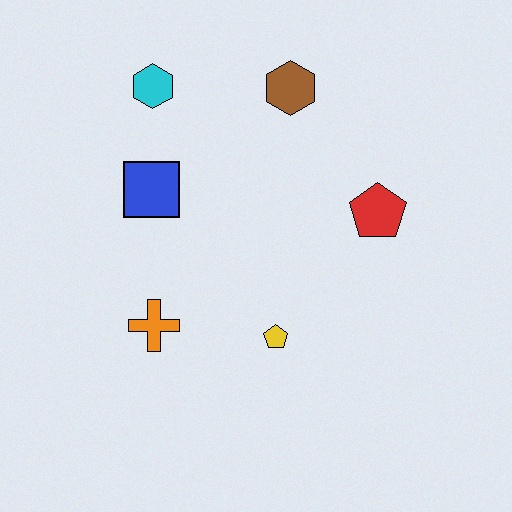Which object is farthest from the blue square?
The red pentagon is farthest from the blue square.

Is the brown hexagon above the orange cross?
Yes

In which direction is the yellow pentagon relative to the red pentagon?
The yellow pentagon is below the red pentagon.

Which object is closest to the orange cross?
The yellow pentagon is closest to the orange cross.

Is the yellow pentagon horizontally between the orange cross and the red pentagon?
Yes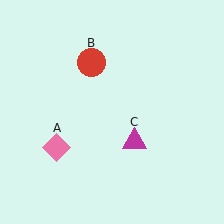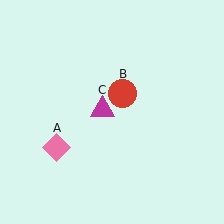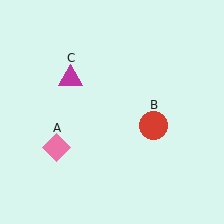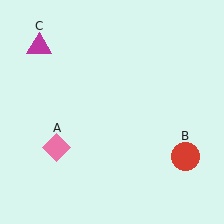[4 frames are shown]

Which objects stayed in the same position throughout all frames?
Pink diamond (object A) remained stationary.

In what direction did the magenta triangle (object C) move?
The magenta triangle (object C) moved up and to the left.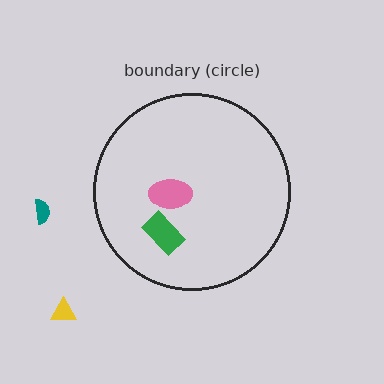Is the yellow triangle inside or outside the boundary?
Outside.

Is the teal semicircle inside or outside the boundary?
Outside.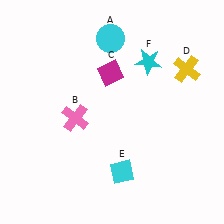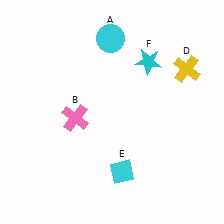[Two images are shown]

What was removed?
The magenta diamond (C) was removed in Image 2.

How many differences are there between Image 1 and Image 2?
There is 1 difference between the two images.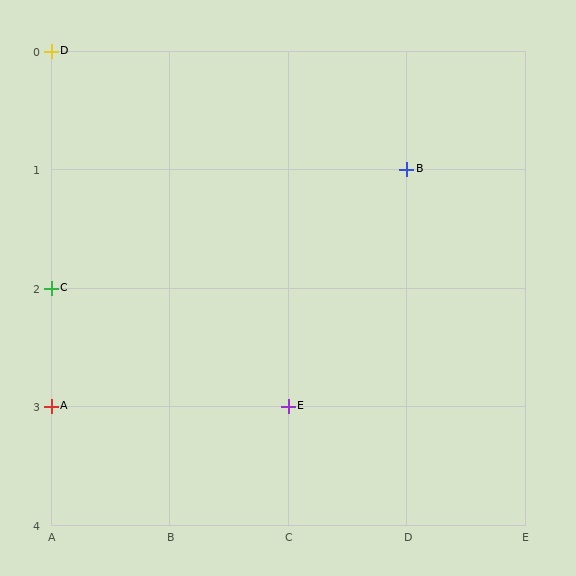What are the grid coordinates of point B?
Point B is at grid coordinates (D, 1).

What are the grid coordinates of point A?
Point A is at grid coordinates (A, 3).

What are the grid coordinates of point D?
Point D is at grid coordinates (A, 0).